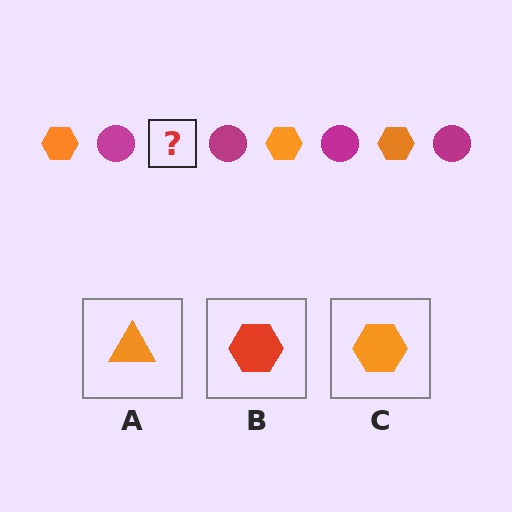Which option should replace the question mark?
Option C.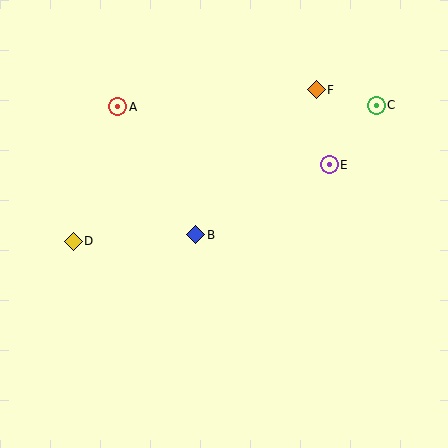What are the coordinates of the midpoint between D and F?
The midpoint between D and F is at (195, 166).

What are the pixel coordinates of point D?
Point D is at (73, 241).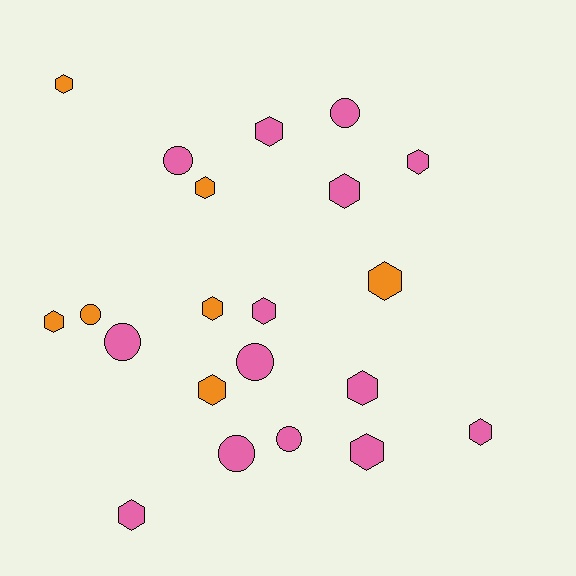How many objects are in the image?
There are 21 objects.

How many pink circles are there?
There are 6 pink circles.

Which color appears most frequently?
Pink, with 14 objects.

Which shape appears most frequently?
Hexagon, with 14 objects.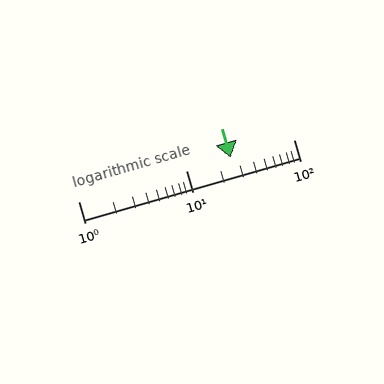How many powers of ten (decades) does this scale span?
The scale spans 2 decades, from 1 to 100.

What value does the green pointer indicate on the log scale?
The pointer indicates approximately 26.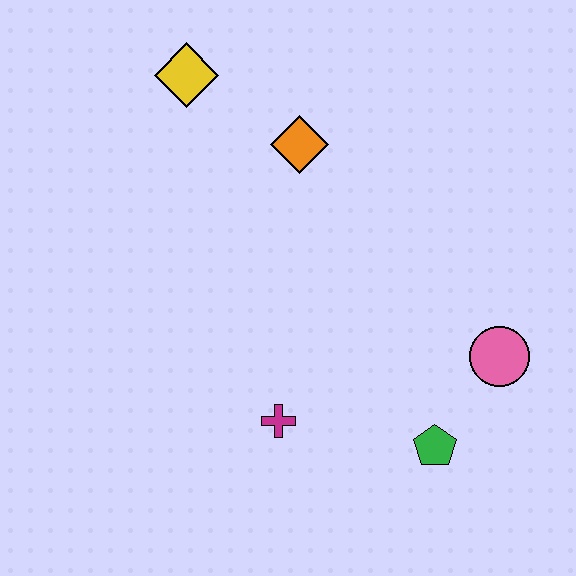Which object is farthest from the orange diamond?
The green pentagon is farthest from the orange diamond.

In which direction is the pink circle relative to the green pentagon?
The pink circle is above the green pentagon.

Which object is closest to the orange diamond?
The yellow diamond is closest to the orange diamond.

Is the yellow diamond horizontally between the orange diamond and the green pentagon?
No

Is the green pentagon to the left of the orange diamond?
No